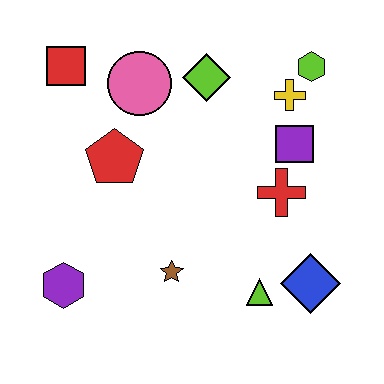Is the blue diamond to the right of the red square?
Yes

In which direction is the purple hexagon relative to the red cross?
The purple hexagon is to the left of the red cross.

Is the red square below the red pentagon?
No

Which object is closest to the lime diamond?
The pink circle is closest to the lime diamond.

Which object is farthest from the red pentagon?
The blue diamond is farthest from the red pentagon.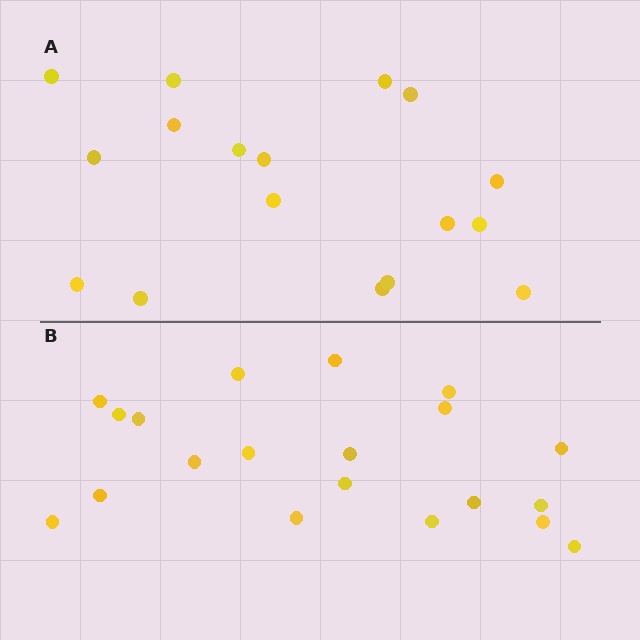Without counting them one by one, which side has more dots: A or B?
Region B (the bottom region) has more dots.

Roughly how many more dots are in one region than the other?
Region B has just a few more — roughly 2 or 3 more dots than region A.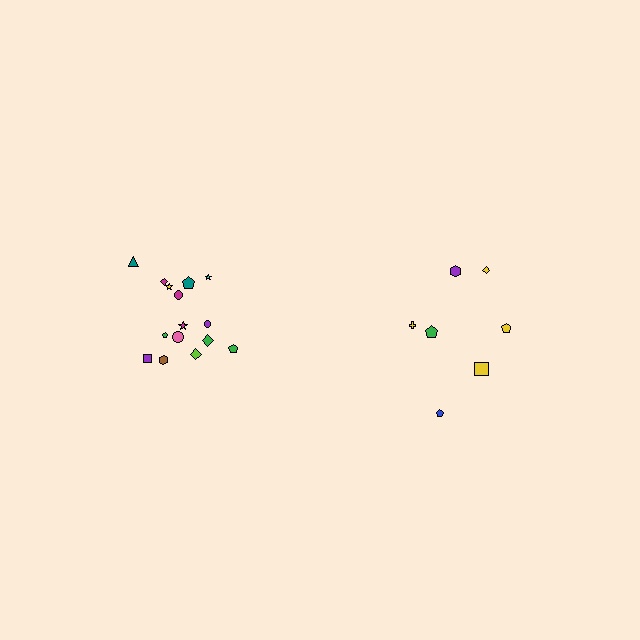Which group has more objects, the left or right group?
The left group.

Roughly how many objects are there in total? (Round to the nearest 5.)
Roughly 20 objects in total.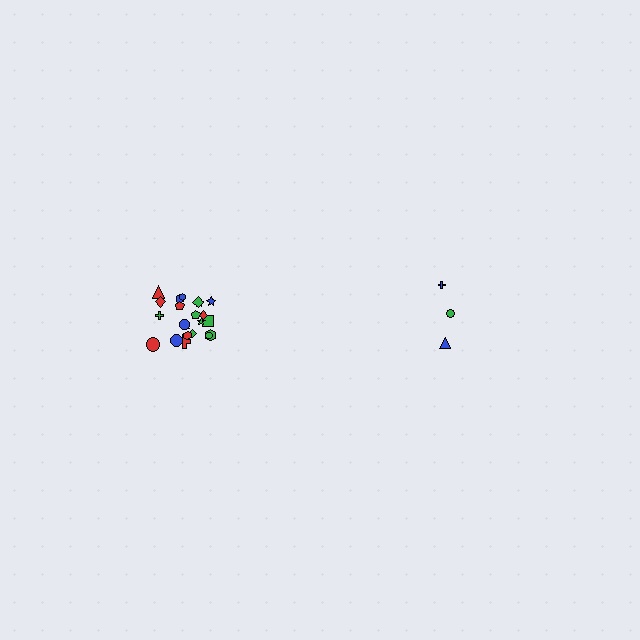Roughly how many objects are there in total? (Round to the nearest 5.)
Roughly 25 objects in total.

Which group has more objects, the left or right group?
The left group.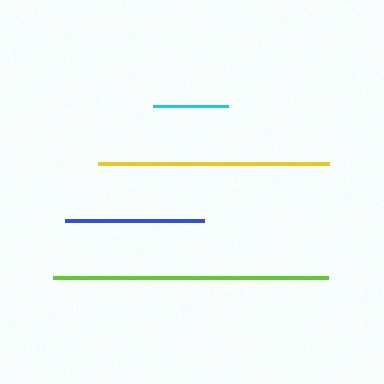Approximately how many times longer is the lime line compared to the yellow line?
The lime line is approximately 1.2 times the length of the yellow line.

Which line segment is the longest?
The lime line is the longest at approximately 275 pixels.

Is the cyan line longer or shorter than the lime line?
The lime line is longer than the cyan line.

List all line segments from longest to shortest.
From longest to shortest: lime, yellow, blue, cyan.